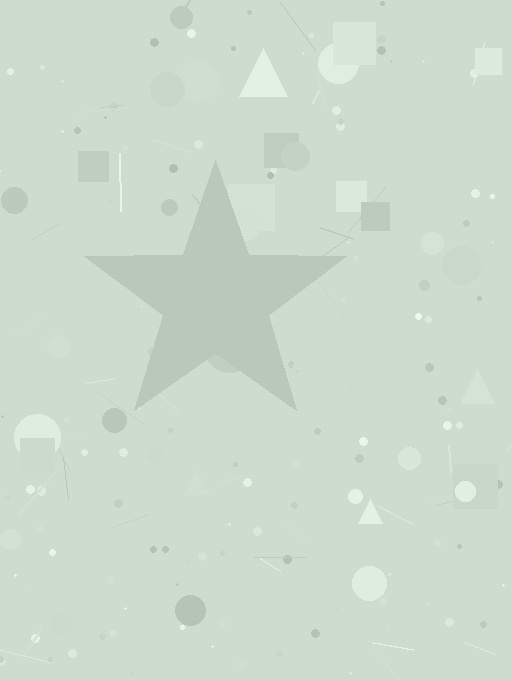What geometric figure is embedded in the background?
A star is embedded in the background.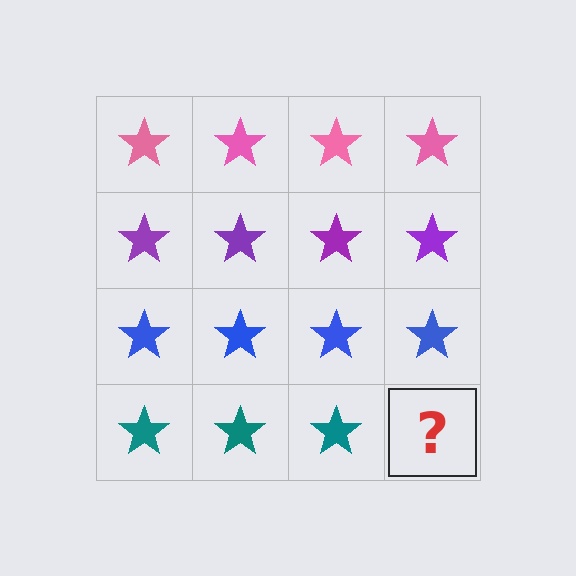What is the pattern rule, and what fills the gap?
The rule is that each row has a consistent color. The gap should be filled with a teal star.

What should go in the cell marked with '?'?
The missing cell should contain a teal star.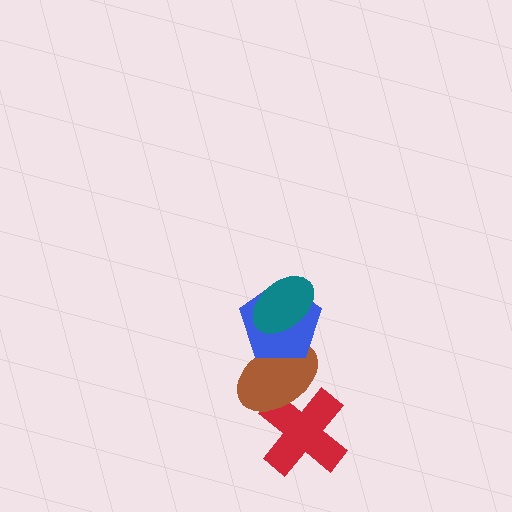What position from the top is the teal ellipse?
The teal ellipse is 1st from the top.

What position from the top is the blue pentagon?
The blue pentagon is 2nd from the top.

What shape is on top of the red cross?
The brown ellipse is on top of the red cross.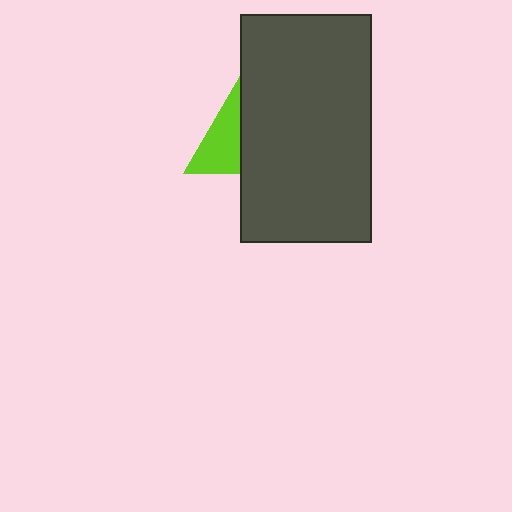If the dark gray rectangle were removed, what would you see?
You would see the complete lime triangle.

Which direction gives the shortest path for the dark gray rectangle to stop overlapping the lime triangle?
Moving right gives the shortest separation.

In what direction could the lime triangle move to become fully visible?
The lime triangle could move left. That would shift it out from behind the dark gray rectangle entirely.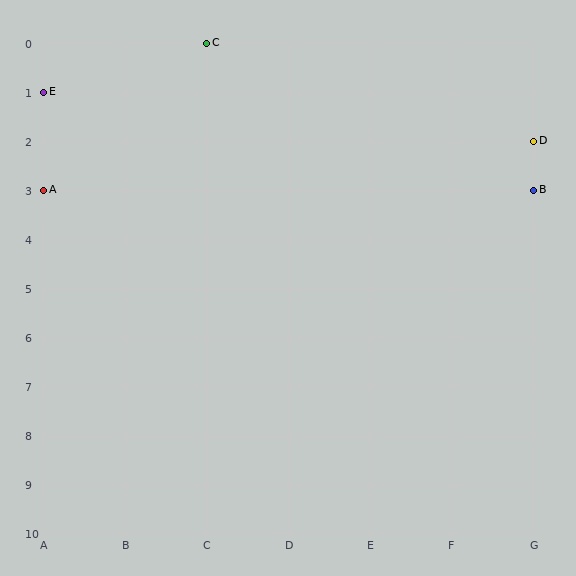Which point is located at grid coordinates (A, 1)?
Point E is at (A, 1).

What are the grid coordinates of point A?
Point A is at grid coordinates (A, 3).